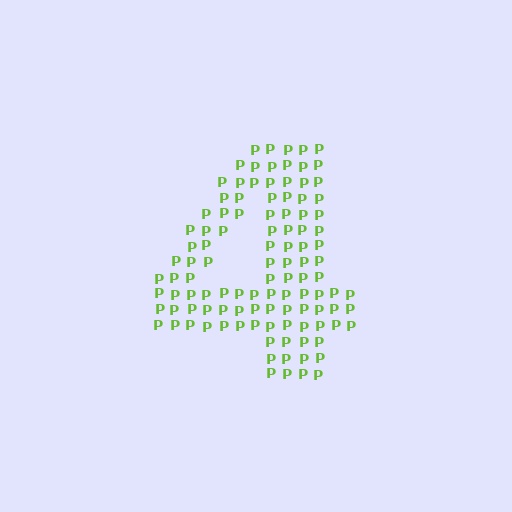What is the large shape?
The large shape is the digit 4.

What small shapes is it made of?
It is made of small letter P's.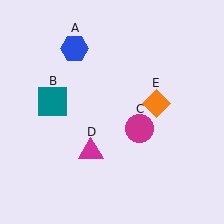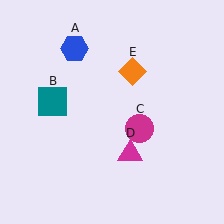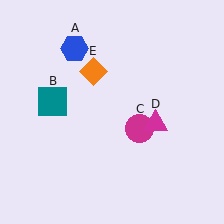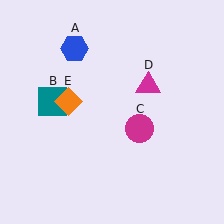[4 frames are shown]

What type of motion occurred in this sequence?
The magenta triangle (object D), orange diamond (object E) rotated counterclockwise around the center of the scene.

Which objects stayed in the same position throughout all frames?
Blue hexagon (object A) and teal square (object B) and magenta circle (object C) remained stationary.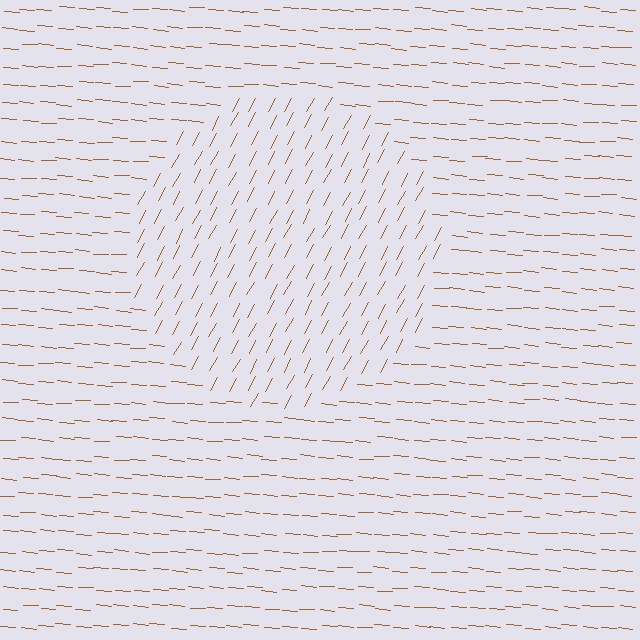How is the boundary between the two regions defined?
The boundary is defined purely by a change in line orientation (approximately 66 degrees difference). All lines are the same color and thickness.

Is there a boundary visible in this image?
Yes, there is a texture boundary formed by a change in line orientation.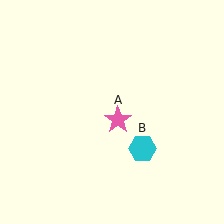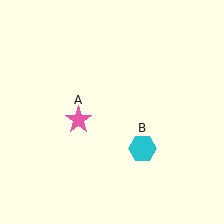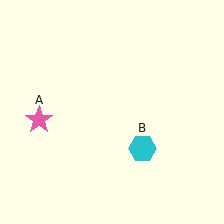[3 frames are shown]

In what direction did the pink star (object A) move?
The pink star (object A) moved left.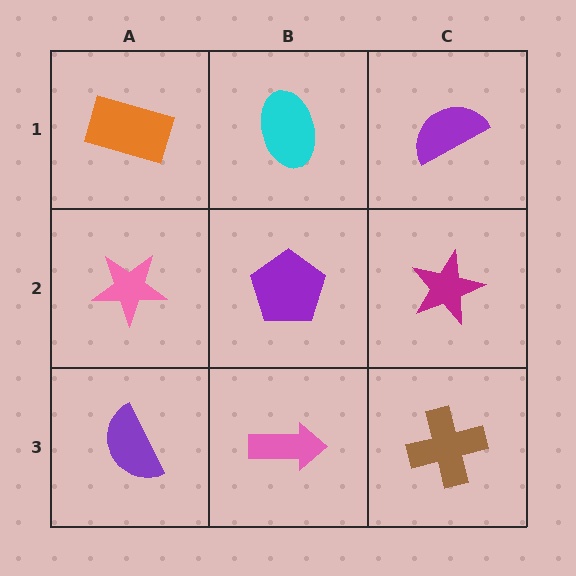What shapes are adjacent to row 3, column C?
A magenta star (row 2, column C), a pink arrow (row 3, column B).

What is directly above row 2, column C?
A purple semicircle.